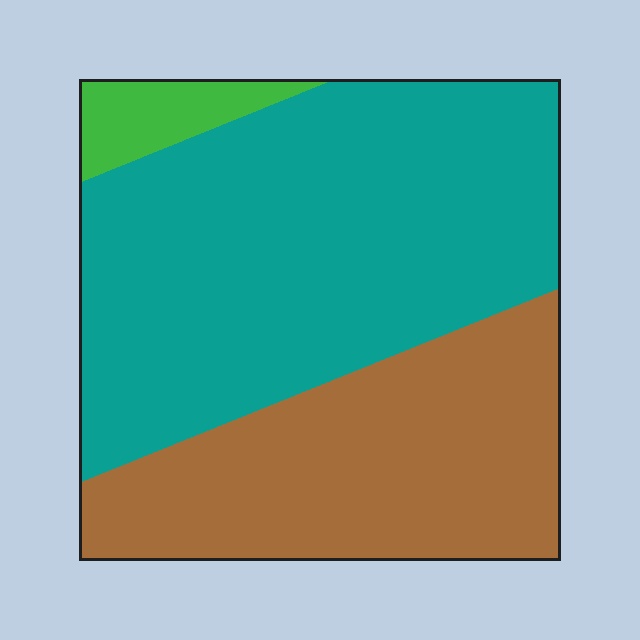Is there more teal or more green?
Teal.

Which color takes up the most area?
Teal, at roughly 60%.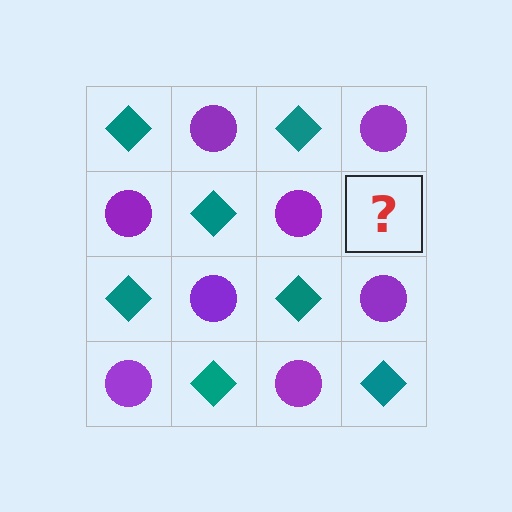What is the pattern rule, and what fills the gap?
The rule is that it alternates teal diamond and purple circle in a checkerboard pattern. The gap should be filled with a teal diamond.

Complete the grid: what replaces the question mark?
The question mark should be replaced with a teal diamond.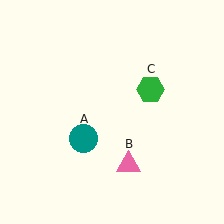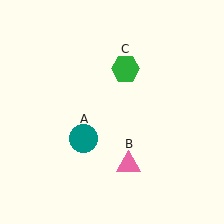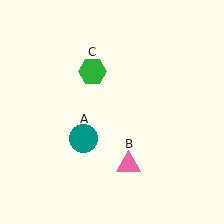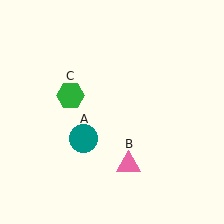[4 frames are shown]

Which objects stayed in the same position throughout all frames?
Teal circle (object A) and pink triangle (object B) remained stationary.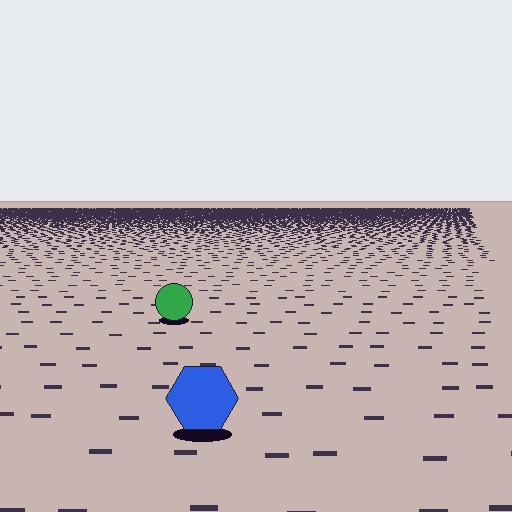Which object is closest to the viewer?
The blue hexagon is closest. The texture marks near it are larger and more spread out.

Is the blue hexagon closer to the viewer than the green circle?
Yes. The blue hexagon is closer — you can tell from the texture gradient: the ground texture is coarser near it.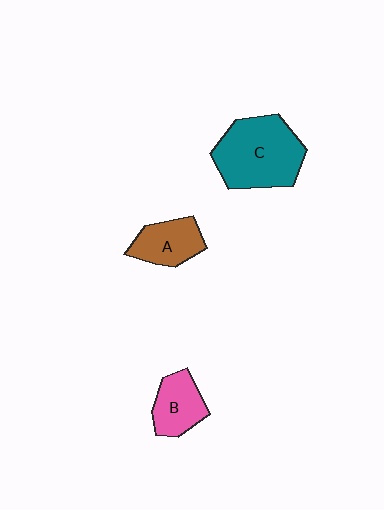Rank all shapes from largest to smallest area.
From largest to smallest: C (teal), A (brown), B (pink).